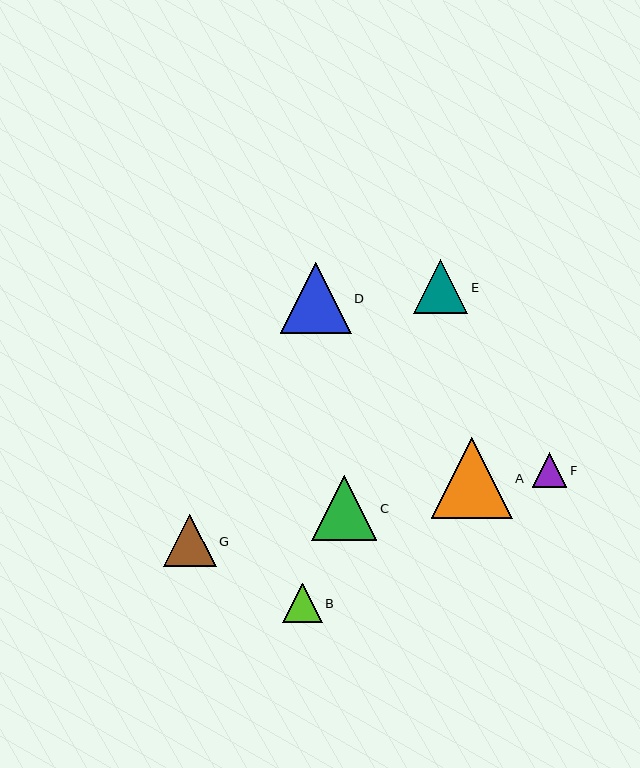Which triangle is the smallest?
Triangle F is the smallest with a size of approximately 35 pixels.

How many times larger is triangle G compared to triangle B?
Triangle G is approximately 1.3 times the size of triangle B.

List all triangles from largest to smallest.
From largest to smallest: A, D, C, E, G, B, F.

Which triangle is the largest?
Triangle A is the largest with a size of approximately 80 pixels.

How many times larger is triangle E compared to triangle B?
Triangle E is approximately 1.4 times the size of triangle B.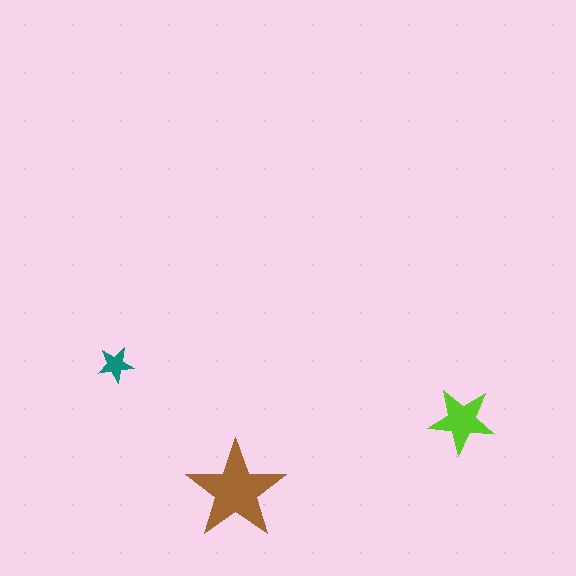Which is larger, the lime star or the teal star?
The lime one.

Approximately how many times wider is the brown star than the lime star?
About 1.5 times wider.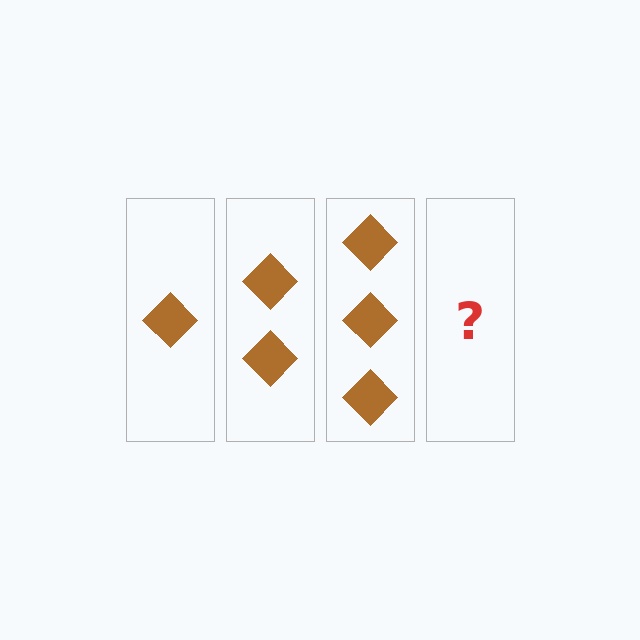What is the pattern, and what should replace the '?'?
The pattern is that each step adds one more diamond. The '?' should be 4 diamonds.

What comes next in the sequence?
The next element should be 4 diamonds.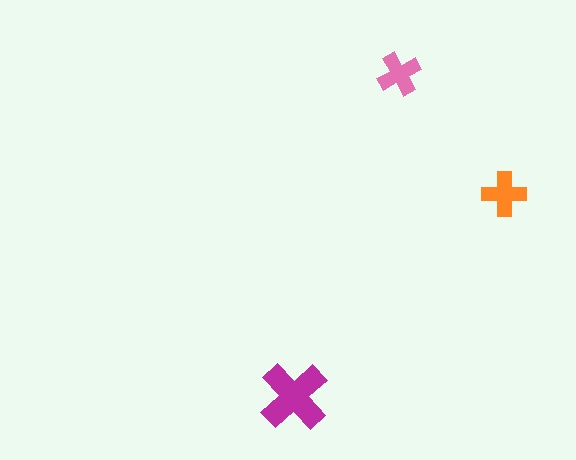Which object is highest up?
The pink cross is topmost.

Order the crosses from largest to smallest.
the magenta one, the orange one, the pink one.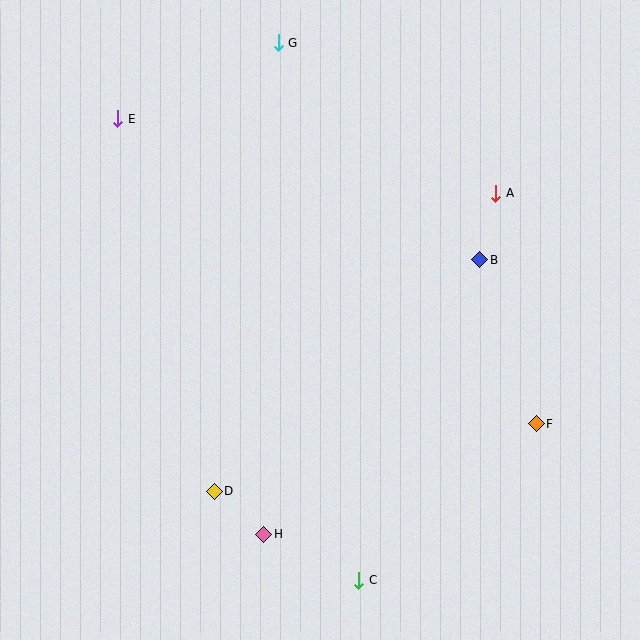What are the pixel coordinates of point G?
Point G is at (278, 43).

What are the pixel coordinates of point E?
Point E is at (118, 119).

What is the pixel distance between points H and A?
The distance between H and A is 412 pixels.